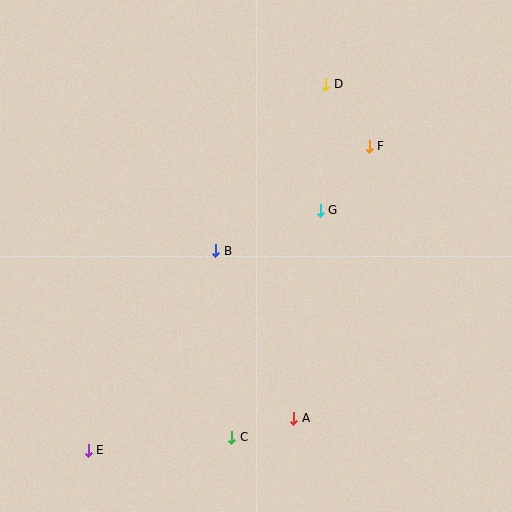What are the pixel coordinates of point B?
Point B is at (216, 251).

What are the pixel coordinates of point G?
Point G is at (320, 210).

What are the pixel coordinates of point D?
Point D is at (326, 84).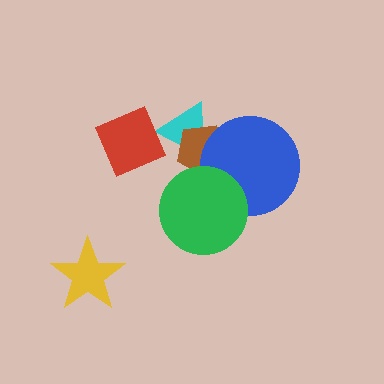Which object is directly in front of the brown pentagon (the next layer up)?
The blue circle is directly in front of the brown pentagon.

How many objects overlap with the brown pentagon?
3 objects overlap with the brown pentagon.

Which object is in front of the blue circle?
The green circle is in front of the blue circle.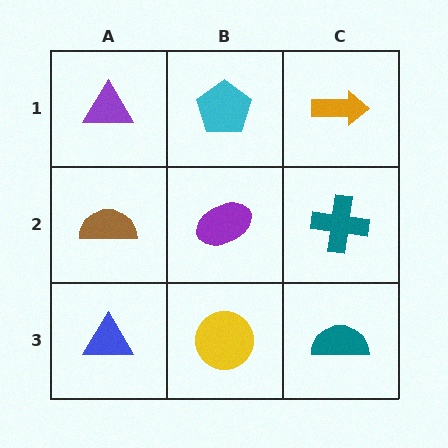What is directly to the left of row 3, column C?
A yellow circle.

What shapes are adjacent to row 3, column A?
A brown semicircle (row 2, column A), a yellow circle (row 3, column B).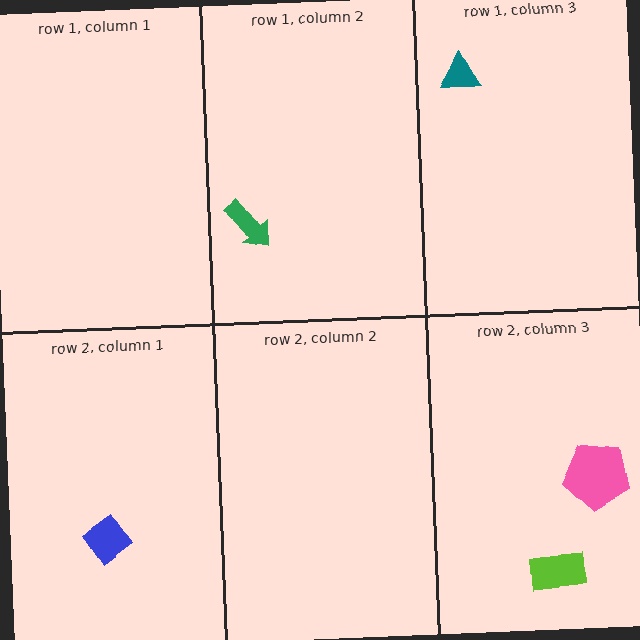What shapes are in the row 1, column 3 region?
The teal triangle.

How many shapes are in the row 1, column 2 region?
1.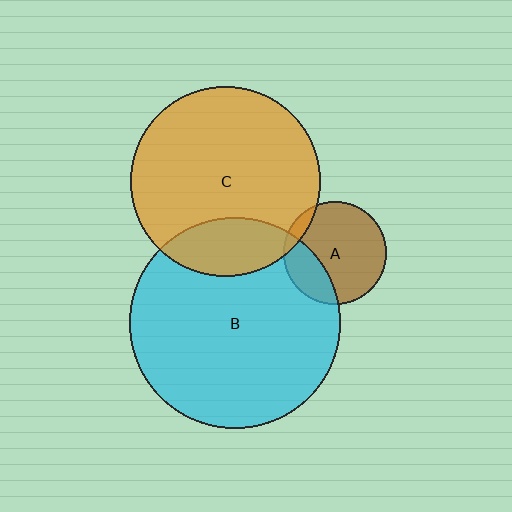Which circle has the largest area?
Circle B (cyan).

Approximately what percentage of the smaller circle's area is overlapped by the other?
Approximately 10%.